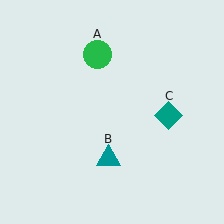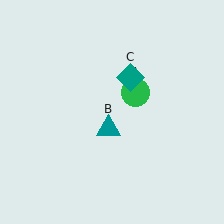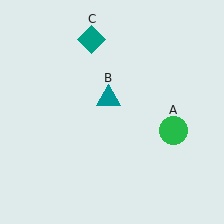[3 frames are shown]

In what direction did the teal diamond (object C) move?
The teal diamond (object C) moved up and to the left.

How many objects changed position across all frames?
3 objects changed position: green circle (object A), teal triangle (object B), teal diamond (object C).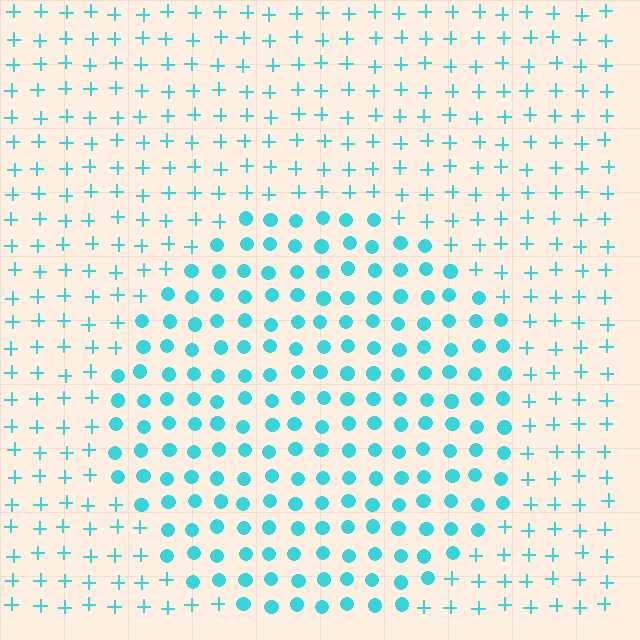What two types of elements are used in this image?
The image uses circles inside the circle region and plus signs outside it.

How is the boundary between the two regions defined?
The boundary is defined by a change in element shape: circles inside vs. plus signs outside. All elements share the same color and spacing.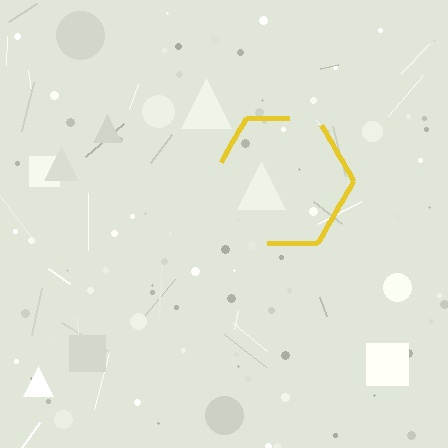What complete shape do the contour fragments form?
The contour fragments form a hexagon.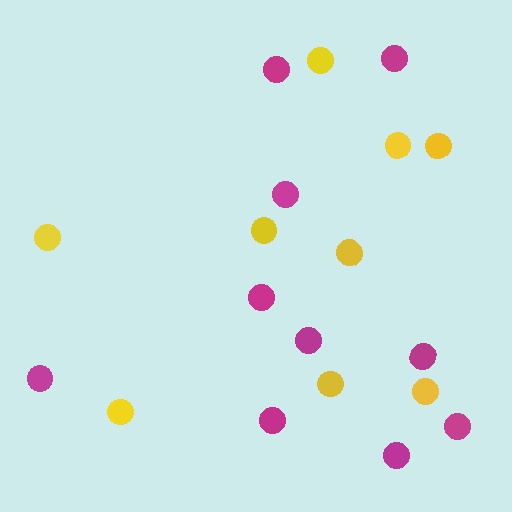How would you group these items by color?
There are 2 groups: one group of magenta circles (10) and one group of yellow circles (9).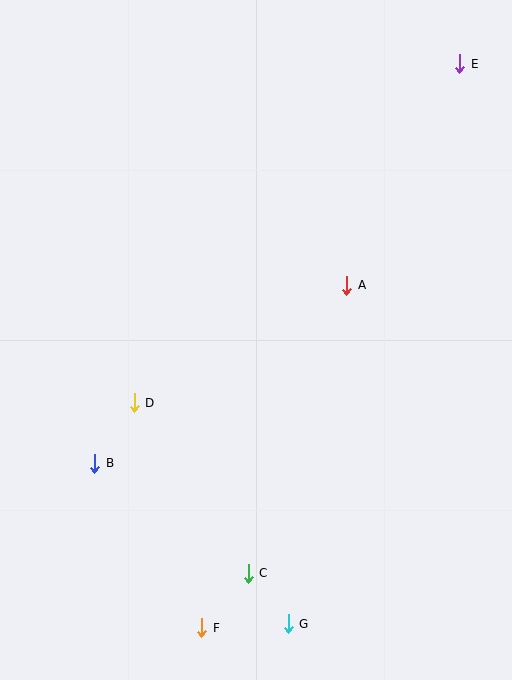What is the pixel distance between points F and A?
The distance between F and A is 372 pixels.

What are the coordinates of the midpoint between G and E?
The midpoint between G and E is at (374, 344).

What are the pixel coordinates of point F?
Point F is at (202, 628).